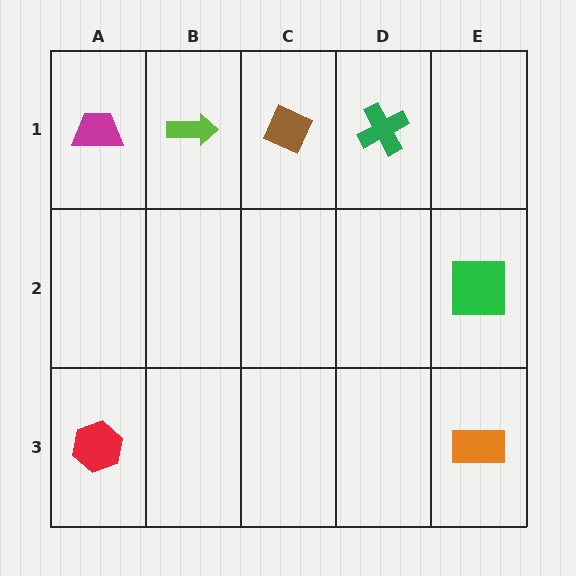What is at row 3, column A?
A red hexagon.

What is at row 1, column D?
A green cross.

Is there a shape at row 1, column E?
No, that cell is empty.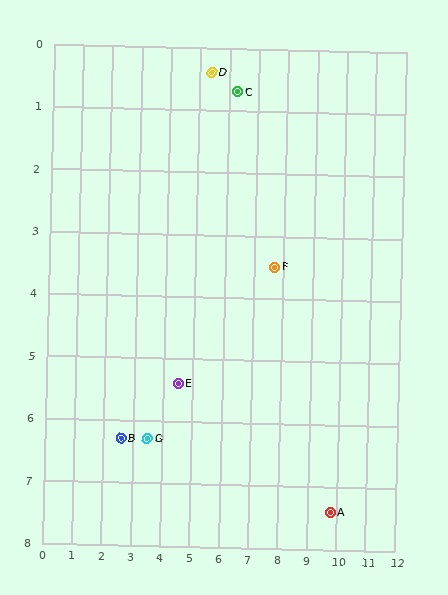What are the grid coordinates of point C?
Point C is at approximately (6.3, 0.7).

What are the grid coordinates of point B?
Point B is at approximately (2.6, 6.3).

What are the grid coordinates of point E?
Point E is at approximately (4.5, 5.4).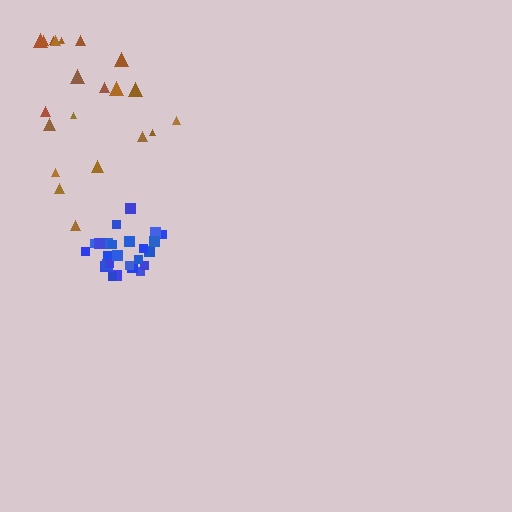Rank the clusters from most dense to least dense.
blue, brown.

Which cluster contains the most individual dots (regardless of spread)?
Blue (26).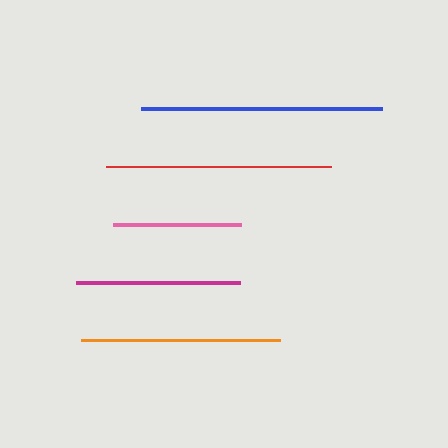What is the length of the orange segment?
The orange segment is approximately 200 pixels long.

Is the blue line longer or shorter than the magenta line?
The blue line is longer than the magenta line.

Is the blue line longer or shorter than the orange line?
The blue line is longer than the orange line.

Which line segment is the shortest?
The pink line is the shortest at approximately 128 pixels.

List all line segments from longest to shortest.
From longest to shortest: blue, red, orange, magenta, pink.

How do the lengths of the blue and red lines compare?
The blue and red lines are approximately the same length.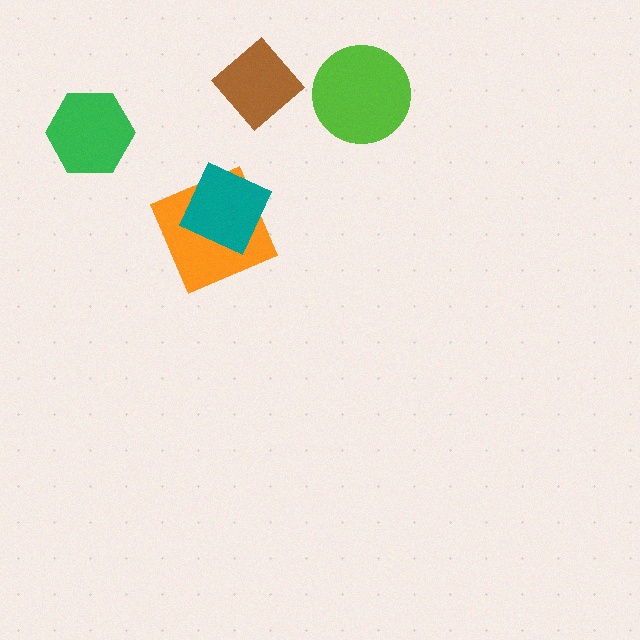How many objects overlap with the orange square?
1 object overlaps with the orange square.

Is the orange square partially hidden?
Yes, it is partially covered by another shape.